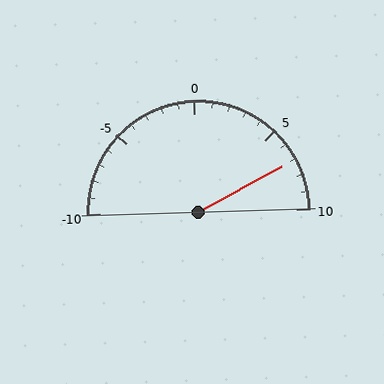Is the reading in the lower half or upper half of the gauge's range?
The reading is in the upper half of the range (-10 to 10).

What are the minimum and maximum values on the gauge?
The gauge ranges from -10 to 10.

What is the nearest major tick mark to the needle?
The nearest major tick mark is 5.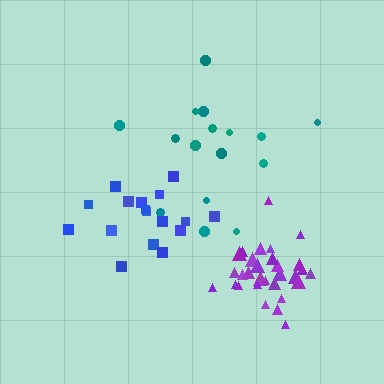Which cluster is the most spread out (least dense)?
Teal.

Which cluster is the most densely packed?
Purple.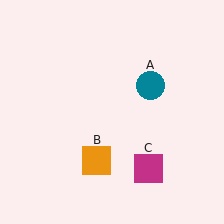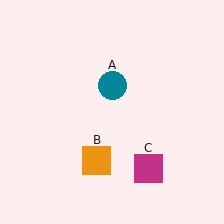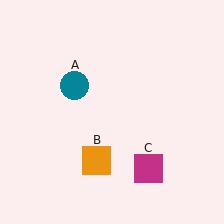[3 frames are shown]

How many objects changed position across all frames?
1 object changed position: teal circle (object A).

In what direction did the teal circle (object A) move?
The teal circle (object A) moved left.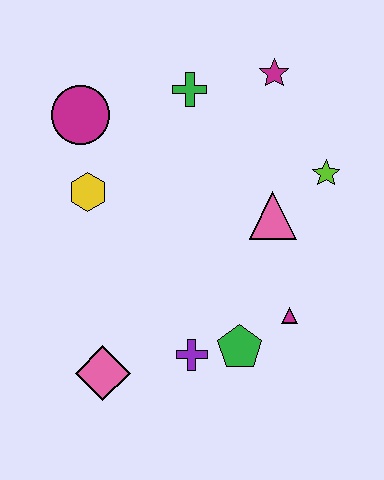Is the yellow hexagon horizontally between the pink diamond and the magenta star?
No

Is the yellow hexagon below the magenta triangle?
No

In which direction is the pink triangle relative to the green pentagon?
The pink triangle is above the green pentagon.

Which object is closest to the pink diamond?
The purple cross is closest to the pink diamond.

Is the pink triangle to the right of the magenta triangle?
No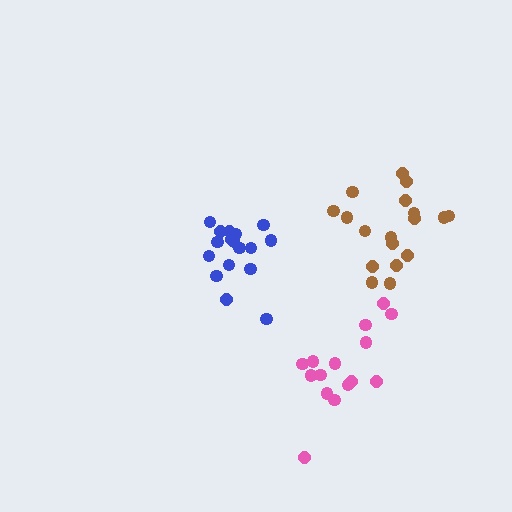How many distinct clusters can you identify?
There are 3 distinct clusters.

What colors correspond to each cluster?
The clusters are colored: pink, brown, blue.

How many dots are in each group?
Group 1: 15 dots, Group 2: 18 dots, Group 3: 17 dots (50 total).